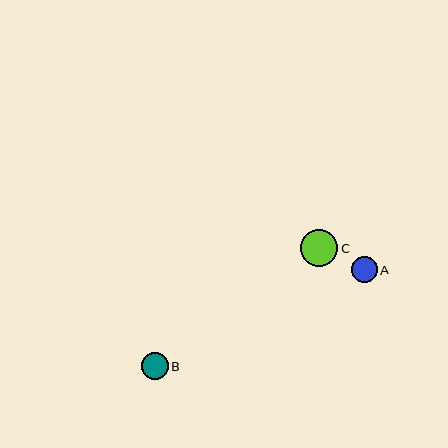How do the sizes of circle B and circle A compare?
Circle B and circle A are approximately the same size.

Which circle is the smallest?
Circle A is the smallest with a size of approximately 26 pixels.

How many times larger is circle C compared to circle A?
Circle C is approximately 1.4 times the size of circle A.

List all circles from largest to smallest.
From largest to smallest: C, B, A.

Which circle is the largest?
Circle C is the largest with a size of approximately 37 pixels.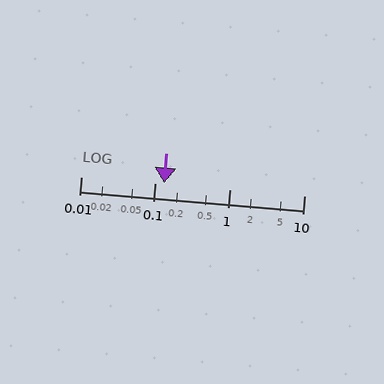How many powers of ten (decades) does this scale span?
The scale spans 3 decades, from 0.01 to 10.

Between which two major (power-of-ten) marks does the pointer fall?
The pointer is between 0.1 and 1.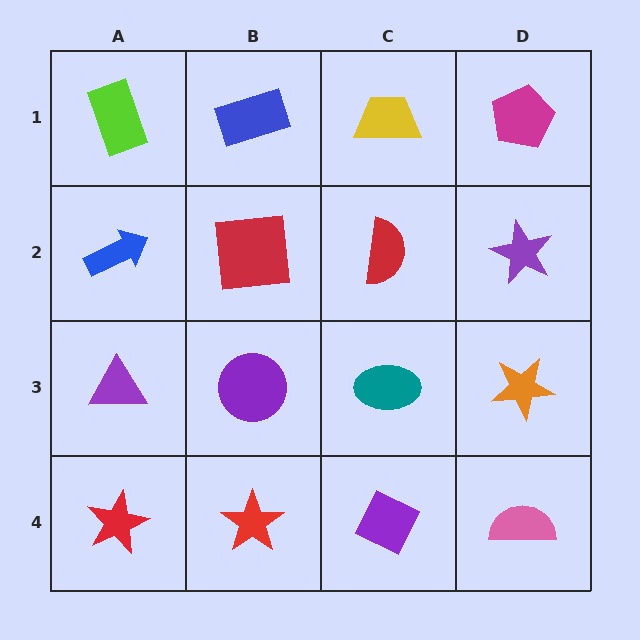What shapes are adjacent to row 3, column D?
A purple star (row 2, column D), a pink semicircle (row 4, column D), a teal ellipse (row 3, column C).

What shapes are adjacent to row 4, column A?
A purple triangle (row 3, column A), a red star (row 4, column B).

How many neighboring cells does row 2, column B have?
4.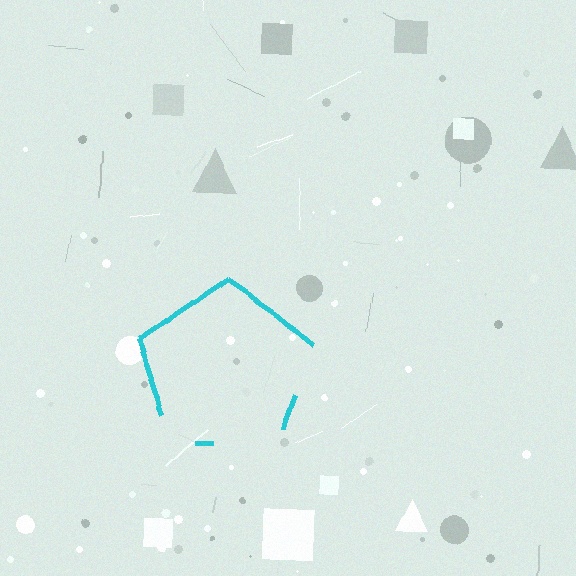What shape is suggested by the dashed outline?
The dashed outline suggests a pentagon.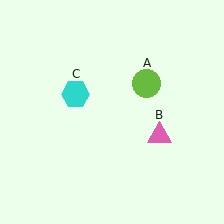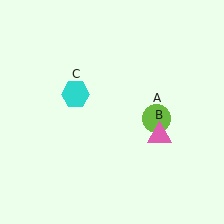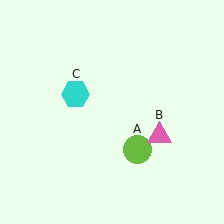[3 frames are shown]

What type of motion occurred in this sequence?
The lime circle (object A) rotated clockwise around the center of the scene.